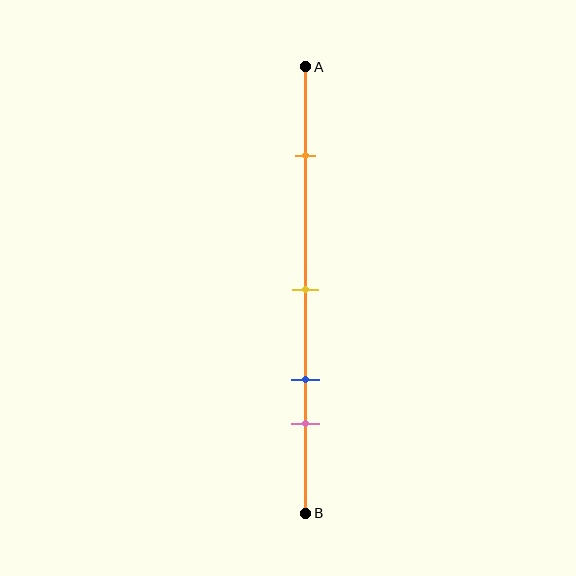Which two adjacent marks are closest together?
The blue and pink marks are the closest adjacent pair.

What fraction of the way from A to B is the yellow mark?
The yellow mark is approximately 50% (0.5) of the way from A to B.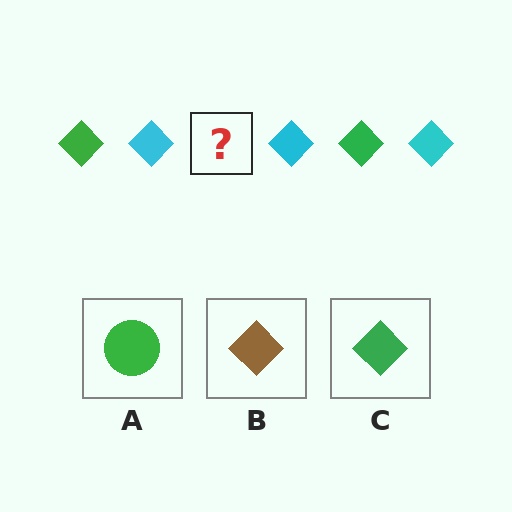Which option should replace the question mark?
Option C.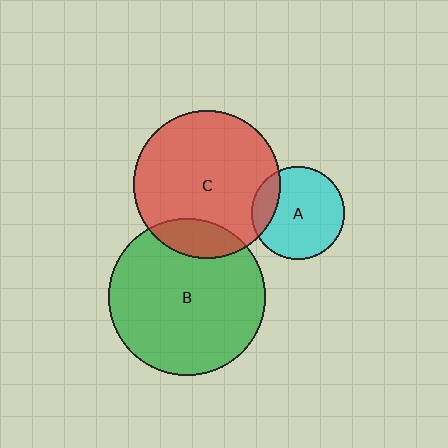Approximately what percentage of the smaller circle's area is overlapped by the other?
Approximately 15%.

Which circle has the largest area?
Circle B (green).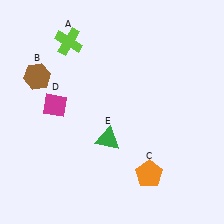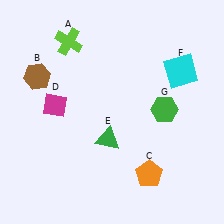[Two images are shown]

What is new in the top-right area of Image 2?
A green hexagon (G) was added in the top-right area of Image 2.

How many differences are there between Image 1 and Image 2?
There are 2 differences between the two images.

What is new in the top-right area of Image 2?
A cyan square (F) was added in the top-right area of Image 2.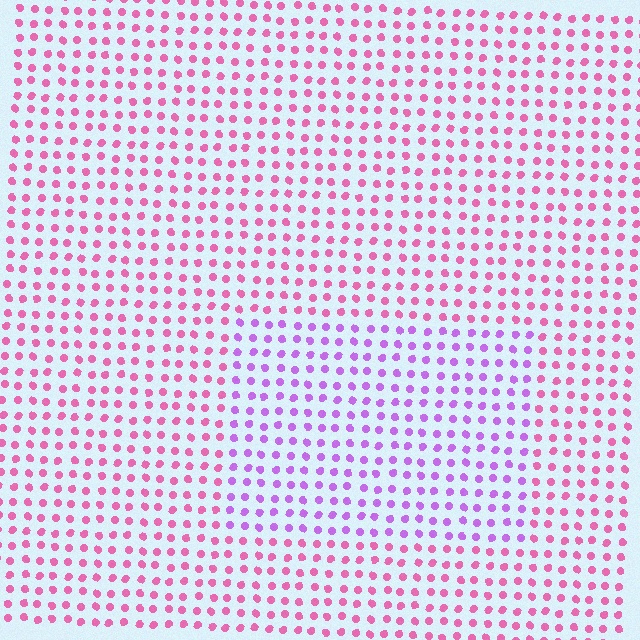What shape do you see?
I see a rectangle.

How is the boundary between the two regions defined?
The boundary is defined purely by a slight shift in hue (about 42 degrees). Spacing, size, and orientation are identical on both sides.